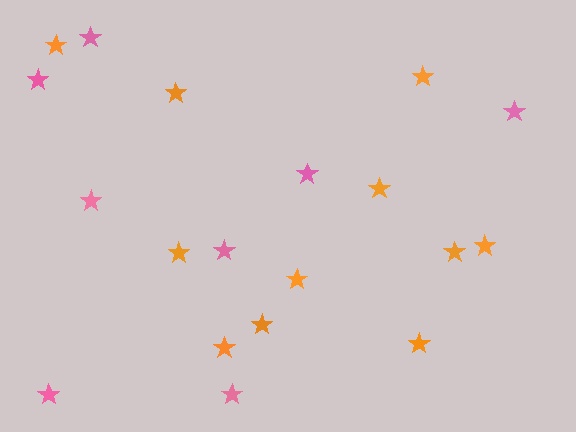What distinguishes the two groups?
There are 2 groups: one group of orange stars (11) and one group of pink stars (8).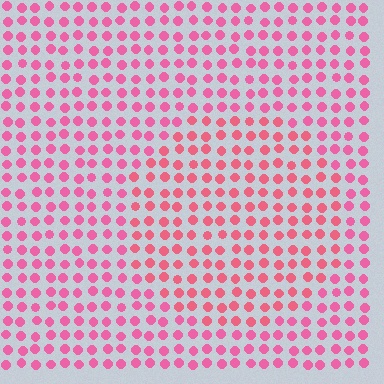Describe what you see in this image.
The image is filled with small pink elements in a uniform arrangement. A circle-shaped region is visible where the elements are tinted to a slightly different hue, forming a subtle color boundary.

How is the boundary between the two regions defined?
The boundary is defined purely by a slight shift in hue (about 17 degrees). Spacing, size, and orientation are identical on both sides.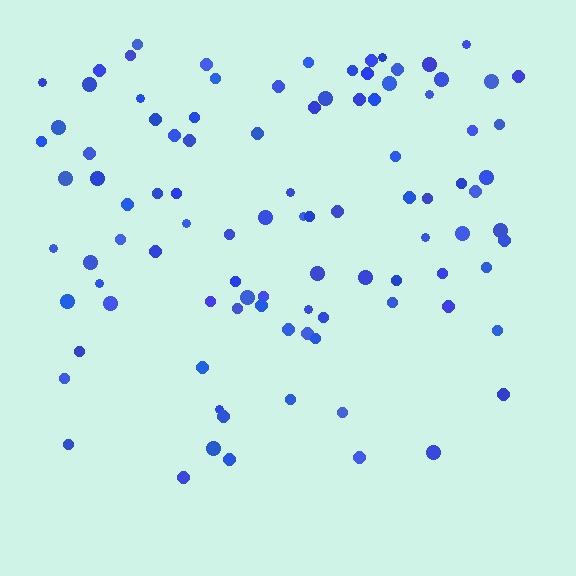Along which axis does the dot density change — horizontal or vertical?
Vertical.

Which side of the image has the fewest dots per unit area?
The bottom.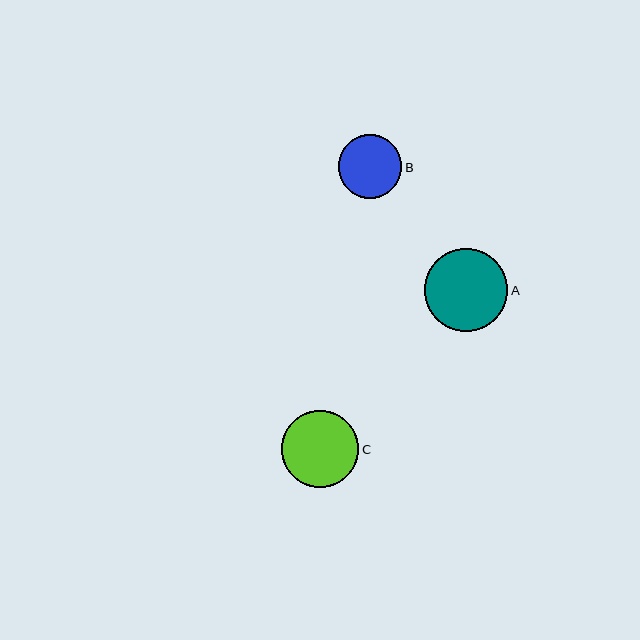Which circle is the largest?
Circle A is the largest with a size of approximately 84 pixels.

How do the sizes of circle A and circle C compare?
Circle A and circle C are approximately the same size.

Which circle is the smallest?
Circle B is the smallest with a size of approximately 64 pixels.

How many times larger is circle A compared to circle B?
Circle A is approximately 1.3 times the size of circle B.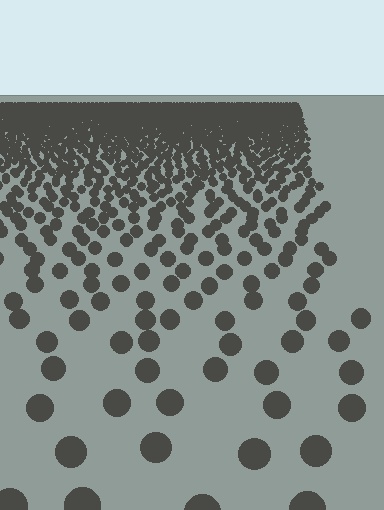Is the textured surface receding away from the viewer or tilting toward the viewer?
The surface is receding away from the viewer. Texture elements get smaller and denser toward the top.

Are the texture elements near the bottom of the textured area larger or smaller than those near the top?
Larger. Near the bottom, elements are closer to the viewer and appear at a bigger on-screen size.